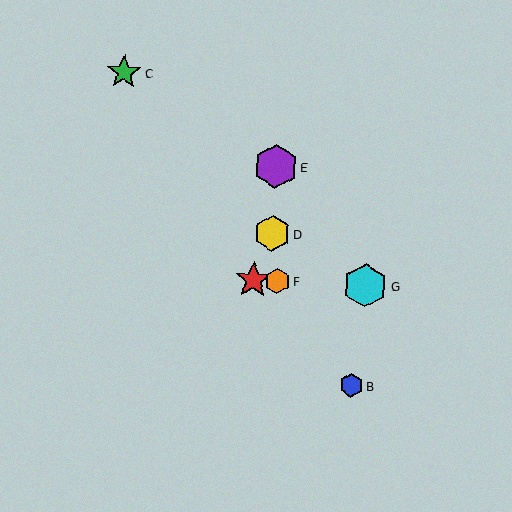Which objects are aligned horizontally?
Objects A, F, G are aligned horizontally.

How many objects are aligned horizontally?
3 objects (A, F, G) are aligned horizontally.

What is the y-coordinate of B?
Object B is at y≈385.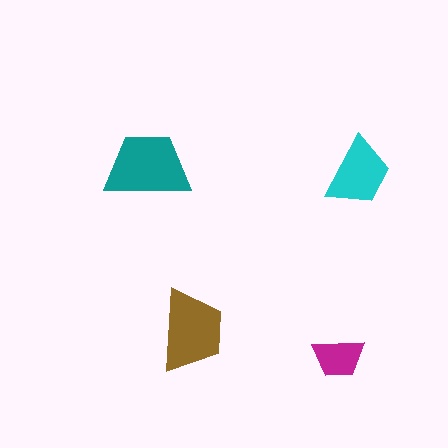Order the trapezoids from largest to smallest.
the teal one, the brown one, the cyan one, the magenta one.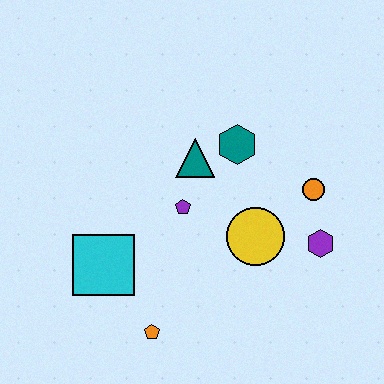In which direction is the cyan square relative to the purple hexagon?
The cyan square is to the left of the purple hexagon.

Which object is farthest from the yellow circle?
The cyan square is farthest from the yellow circle.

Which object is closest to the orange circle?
The purple hexagon is closest to the orange circle.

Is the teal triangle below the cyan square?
No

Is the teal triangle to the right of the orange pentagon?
Yes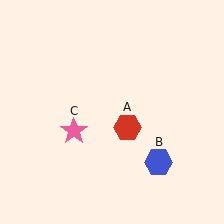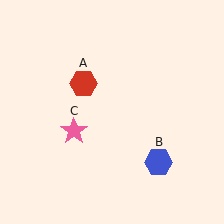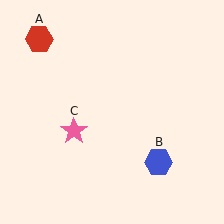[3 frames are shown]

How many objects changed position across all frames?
1 object changed position: red hexagon (object A).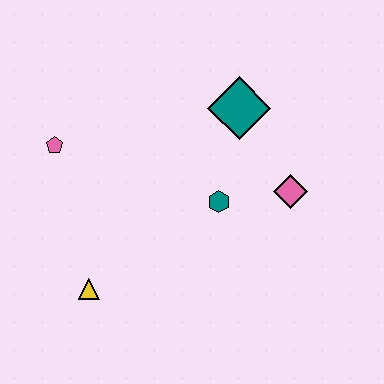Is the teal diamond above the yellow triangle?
Yes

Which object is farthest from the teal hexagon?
The pink pentagon is farthest from the teal hexagon.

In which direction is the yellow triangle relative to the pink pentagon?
The yellow triangle is below the pink pentagon.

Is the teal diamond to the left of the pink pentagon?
No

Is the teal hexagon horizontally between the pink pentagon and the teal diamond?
Yes